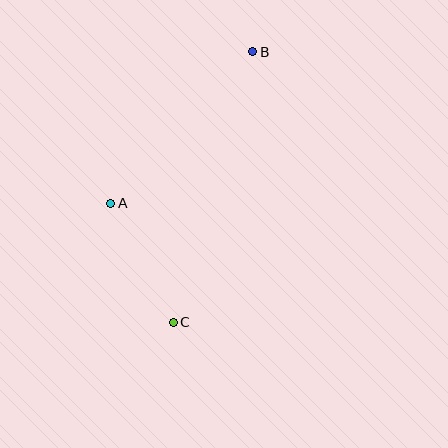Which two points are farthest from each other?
Points B and C are farthest from each other.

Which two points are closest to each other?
Points A and C are closest to each other.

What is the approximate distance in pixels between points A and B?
The distance between A and B is approximately 208 pixels.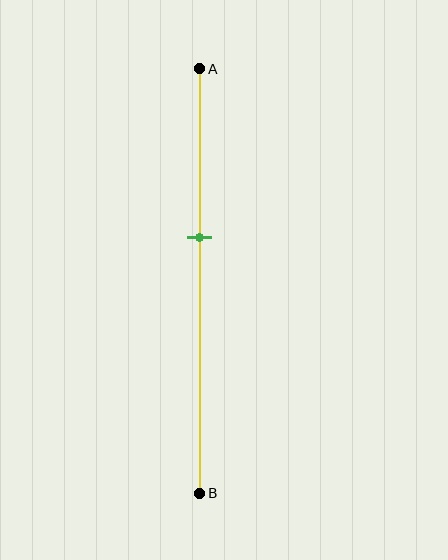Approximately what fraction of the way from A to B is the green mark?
The green mark is approximately 40% of the way from A to B.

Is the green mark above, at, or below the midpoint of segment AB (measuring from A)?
The green mark is above the midpoint of segment AB.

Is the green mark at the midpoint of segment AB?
No, the mark is at about 40% from A, not at the 50% midpoint.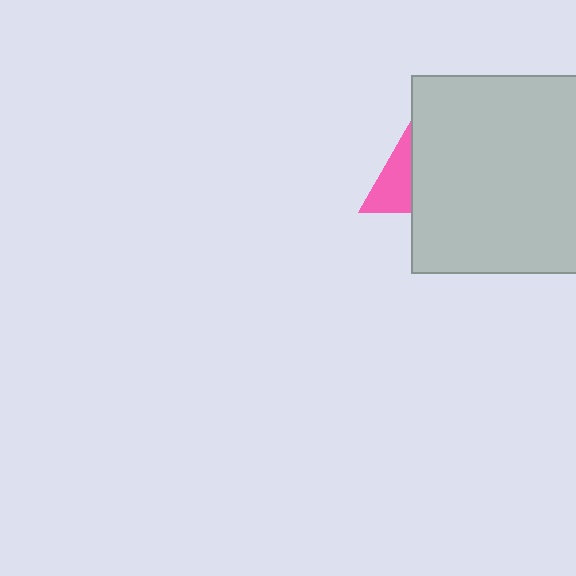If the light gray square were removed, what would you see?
You would see the complete pink triangle.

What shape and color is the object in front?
The object in front is a light gray square.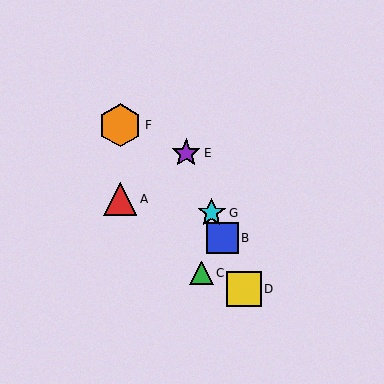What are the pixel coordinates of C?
Object C is at (201, 273).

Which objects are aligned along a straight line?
Objects B, D, E, G are aligned along a straight line.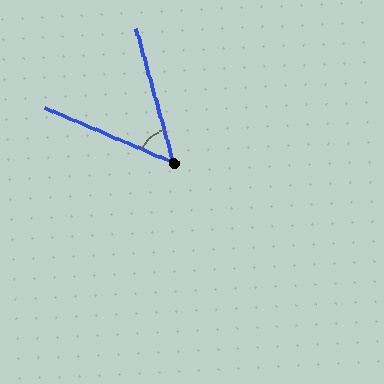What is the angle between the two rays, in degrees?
Approximately 51 degrees.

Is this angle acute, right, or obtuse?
It is acute.